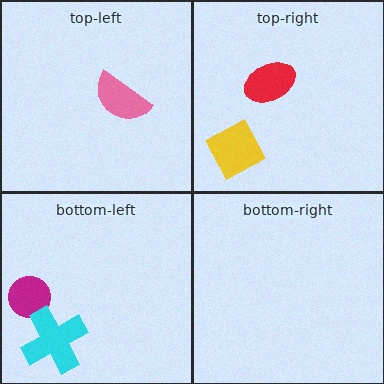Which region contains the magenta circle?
The bottom-left region.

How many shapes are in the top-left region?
1.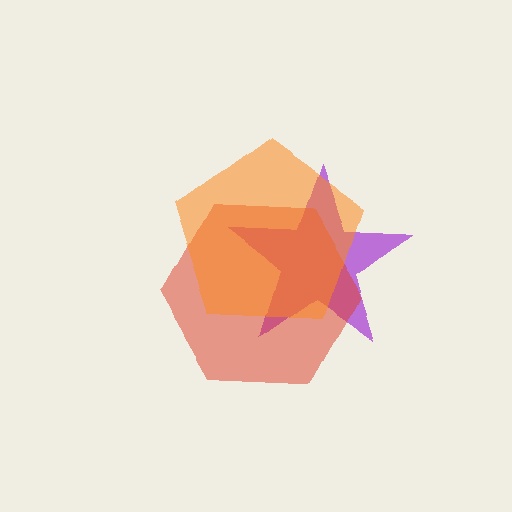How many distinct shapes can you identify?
There are 3 distinct shapes: a purple star, a red hexagon, an orange pentagon.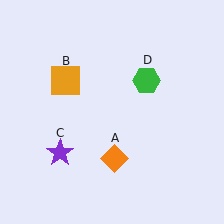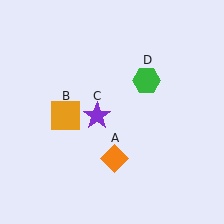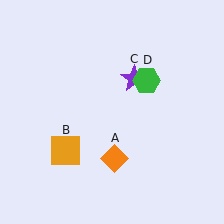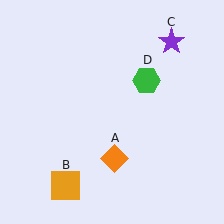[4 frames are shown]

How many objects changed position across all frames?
2 objects changed position: orange square (object B), purple star (object C).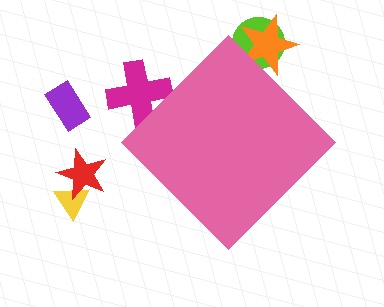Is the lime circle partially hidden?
Yes, the lime circle is partially hidden behind the pink diamond.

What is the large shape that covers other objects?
A pink diamond.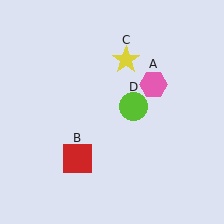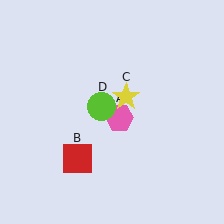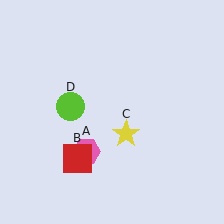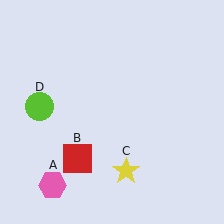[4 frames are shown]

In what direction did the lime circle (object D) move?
The lime circle (object D) moved left.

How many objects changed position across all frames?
3 objects changed position: pink hexagon (object A), yellow star (object C), lime circle (object D).